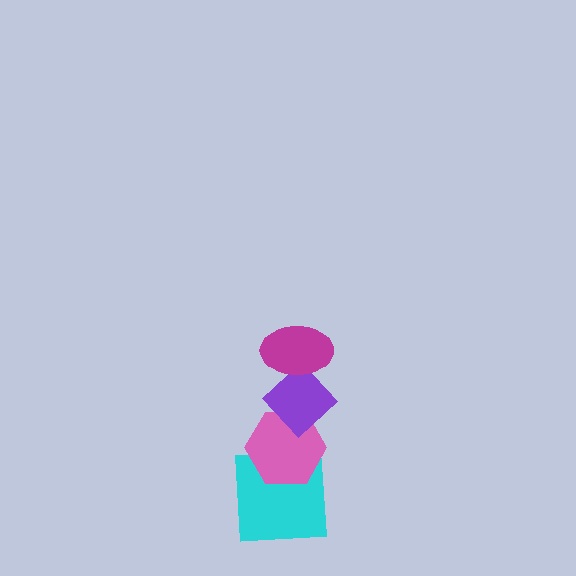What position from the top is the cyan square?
The cyan square is 4th from the top.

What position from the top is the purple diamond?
The purple diamond is 2nd from the top.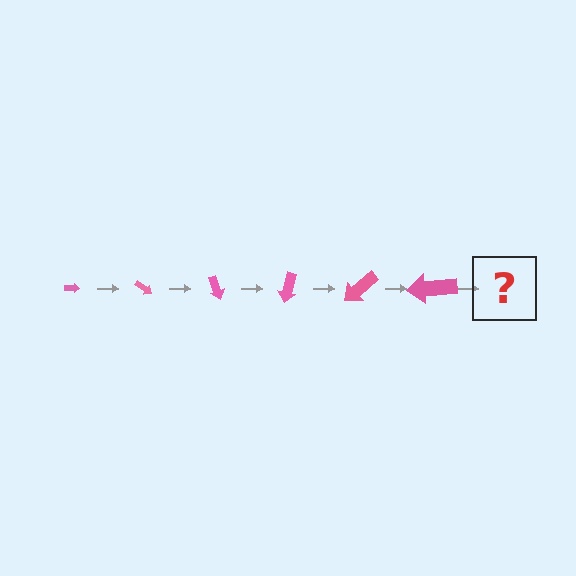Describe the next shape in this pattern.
It should be an arrow, larger than the previous one and rotated 210 degrees from the start.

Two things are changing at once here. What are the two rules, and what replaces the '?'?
The two rules are that the arrow grows larger each step and it rotates 35 degrees each step. The '?' should be an arrow, larger than the previous one and rotated 210 degrees from the start.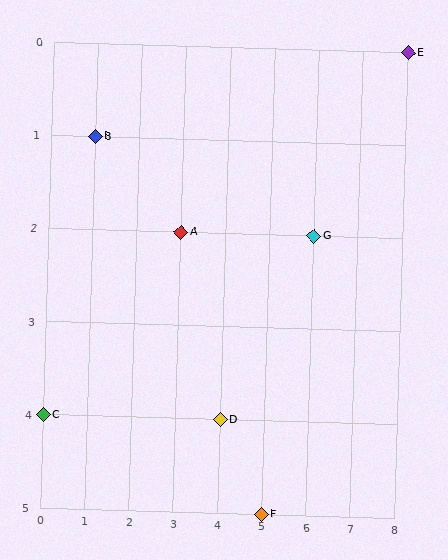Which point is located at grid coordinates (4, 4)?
Point D is at (4, 4).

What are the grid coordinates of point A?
Point A is at grid coordinates (3, 2).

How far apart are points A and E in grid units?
Points A and E are 5 columns and 2 rows apart (about 5.4 grid units diagonally).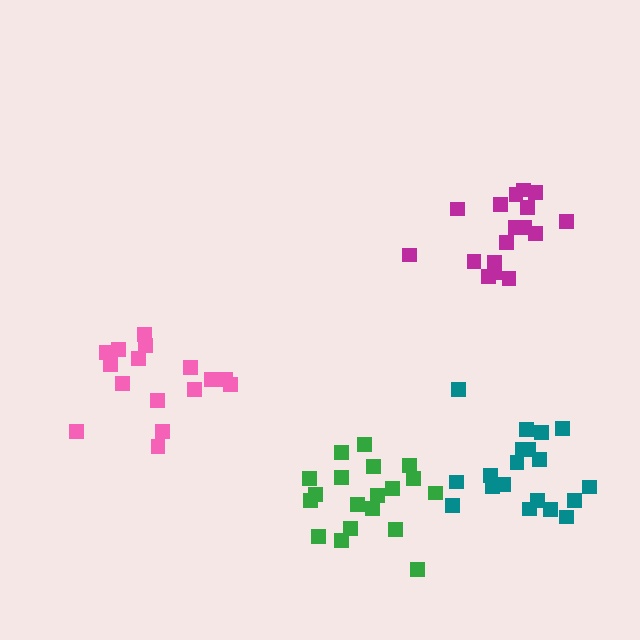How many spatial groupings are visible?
There are 4 spatial groupings.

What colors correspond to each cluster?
The clusters are colored: teal, pink, green, magenta.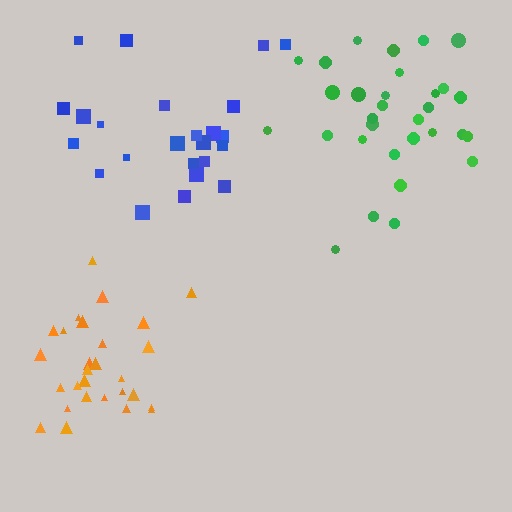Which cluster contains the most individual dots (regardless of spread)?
Green (31).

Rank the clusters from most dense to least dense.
orange, blue, green.